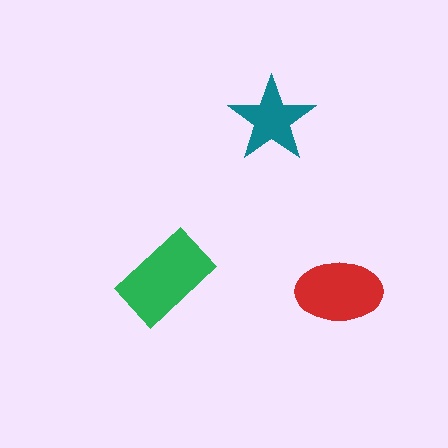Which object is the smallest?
The teal star.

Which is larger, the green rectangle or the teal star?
The green rectangle.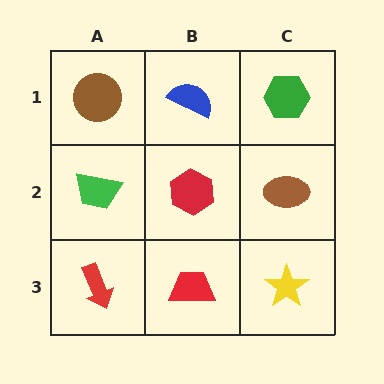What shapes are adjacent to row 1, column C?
A brown ellipse (row 2, column C), a blue semicircle (row 1, column B).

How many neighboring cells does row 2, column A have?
3.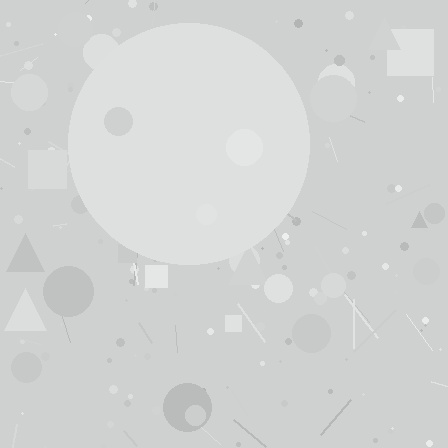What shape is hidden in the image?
A circle is hidden in the image.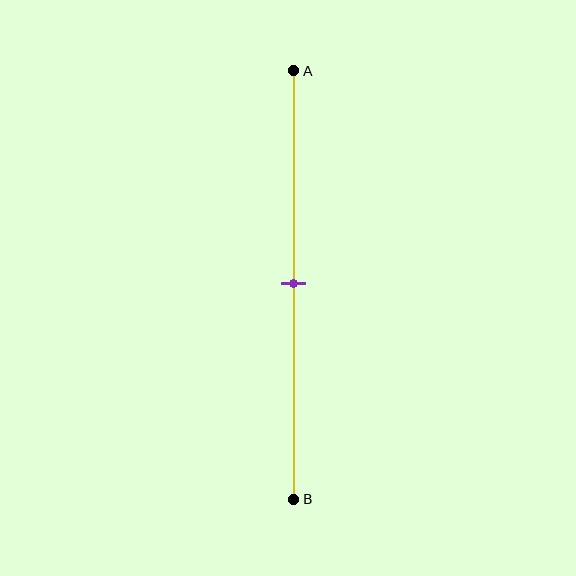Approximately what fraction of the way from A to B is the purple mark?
The purple mark is approximately 50% of the way from A to B.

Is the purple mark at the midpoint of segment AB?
Yes, the mark is approximately at the midpoint.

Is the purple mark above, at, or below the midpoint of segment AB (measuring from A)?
The purple mark is approximately at the midpoint of segment AB.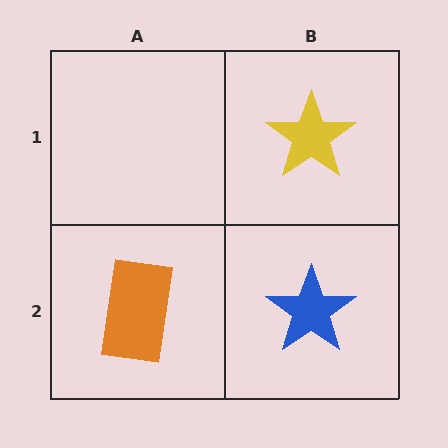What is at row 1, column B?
A yellow star.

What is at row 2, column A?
An orange rectangle.